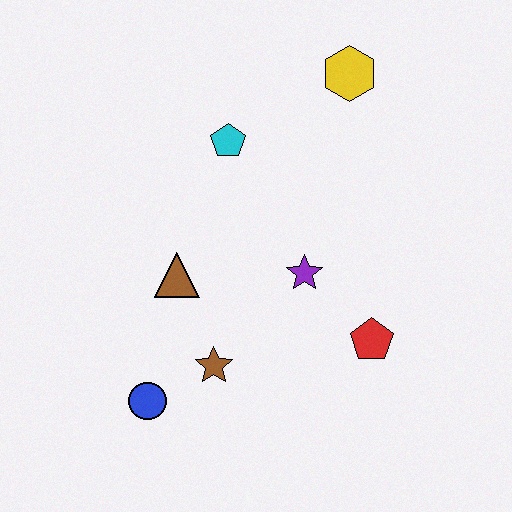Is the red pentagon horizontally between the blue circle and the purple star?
No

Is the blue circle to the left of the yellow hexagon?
Yes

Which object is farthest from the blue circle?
The yellow hexagon is farthest from the blue circle.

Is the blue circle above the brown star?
No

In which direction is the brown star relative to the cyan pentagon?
The brown star is below the cyan pentagon.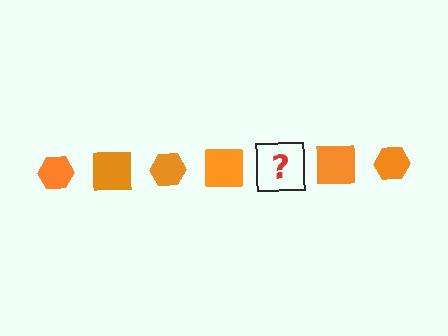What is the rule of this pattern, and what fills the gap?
The rule is that the pattern cycles through hexagon, square shapes in orange. The gap should be filled with an orange hexagon.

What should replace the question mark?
The question mark should be replaced with an orange hexagon.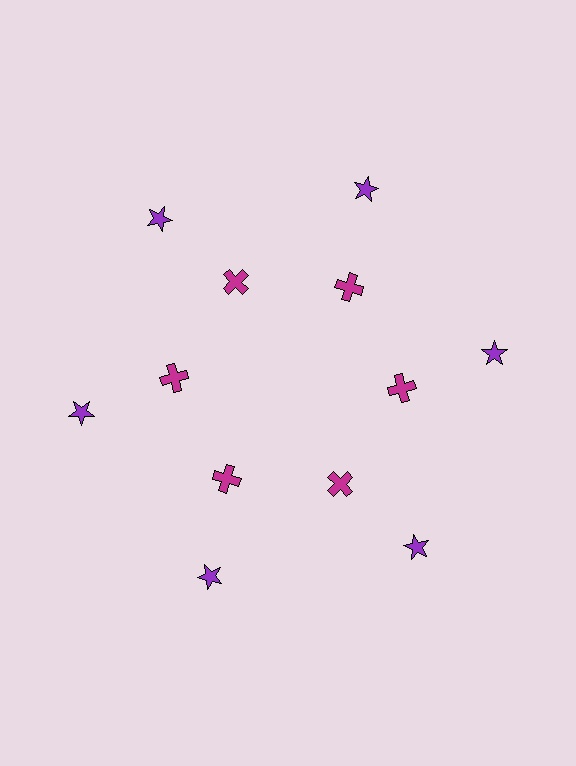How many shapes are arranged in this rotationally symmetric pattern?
There are 12 shapes, arranged in 6 groups of 2.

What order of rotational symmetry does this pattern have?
This pattern has 6-fold rotational symmetry.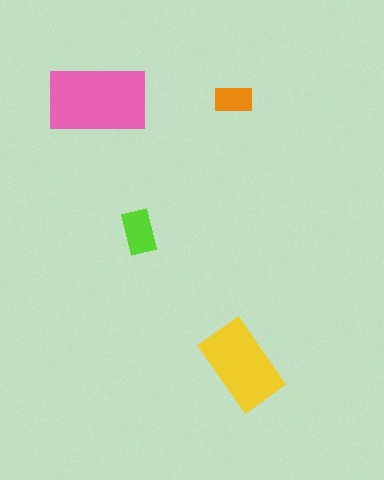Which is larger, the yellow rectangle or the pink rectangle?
The pink one.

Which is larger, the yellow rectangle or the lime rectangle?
The yellow one.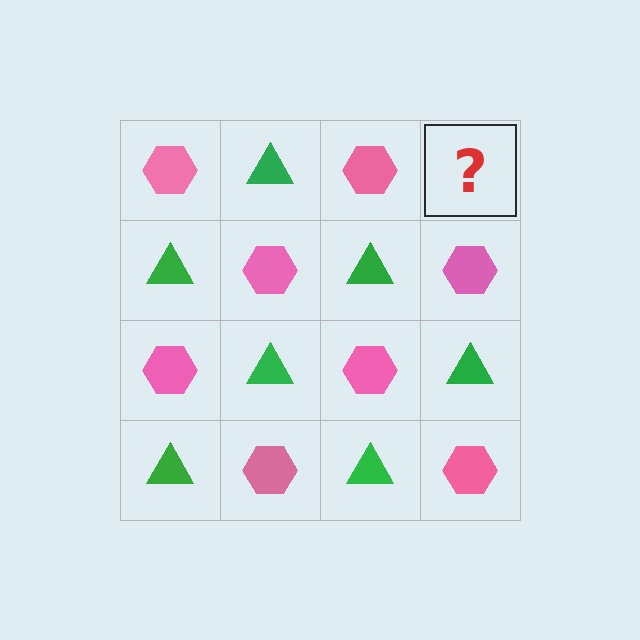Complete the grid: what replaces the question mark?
The question mark should be replaced with a green triangle.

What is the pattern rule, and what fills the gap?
The rule is that it alternates pink hexagon and green triangle in a checkerboard pattern. The gap should be filled with a green triangle.